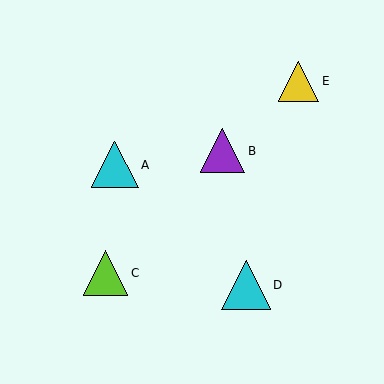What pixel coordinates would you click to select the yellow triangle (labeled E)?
Click at (299, 81) to select the yellow triangle E.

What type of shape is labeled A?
Shape A is a cyan triangle.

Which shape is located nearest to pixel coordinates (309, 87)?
The yellow triangle (labeled E) at (299, 81) is nearest to that location.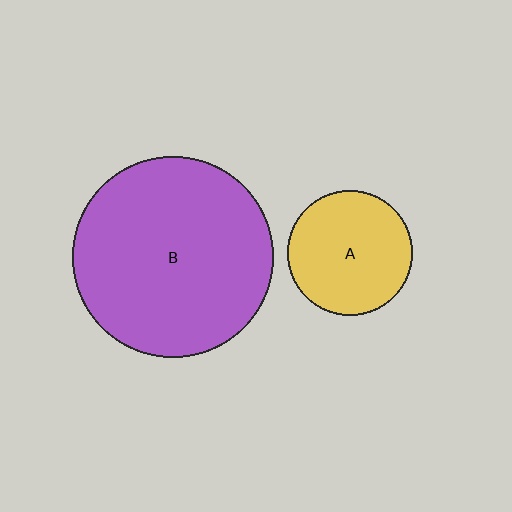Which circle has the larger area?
Circle B (purple).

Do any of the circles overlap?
No, none of the circles overlap.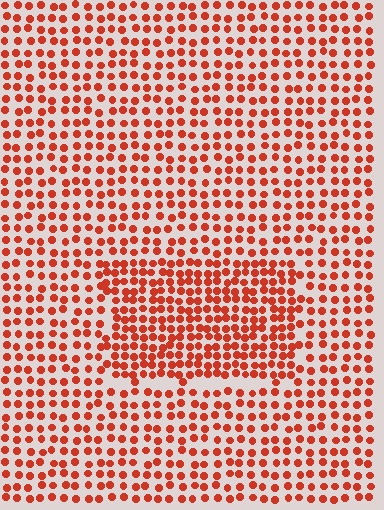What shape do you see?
I see a rectangle.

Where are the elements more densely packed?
The elements are more densely packed inside the rectangle boundary.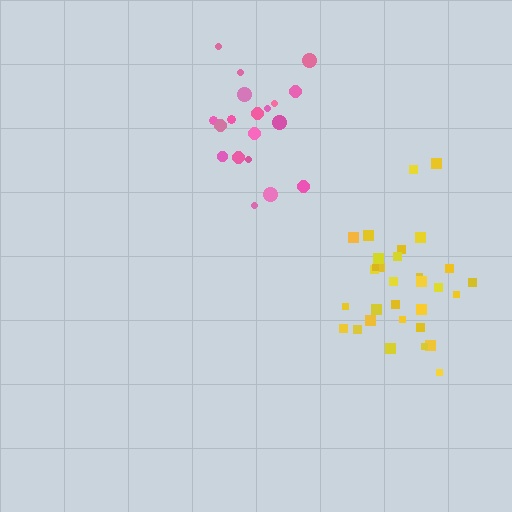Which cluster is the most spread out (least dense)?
Pink.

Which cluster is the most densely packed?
Yellow.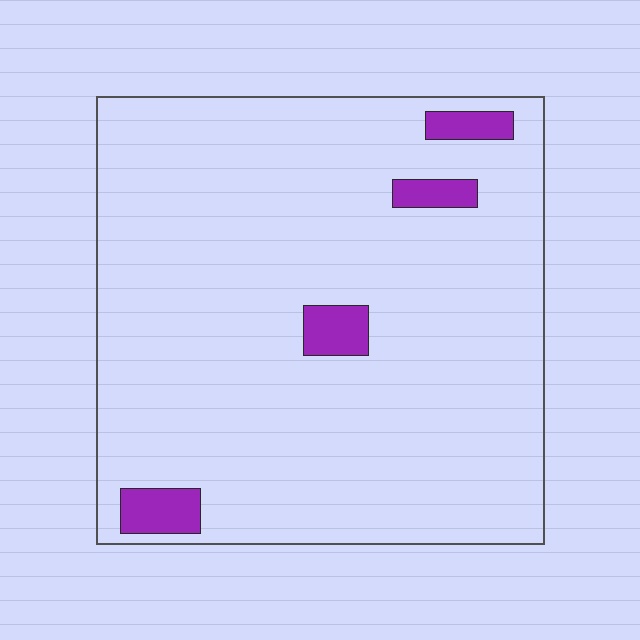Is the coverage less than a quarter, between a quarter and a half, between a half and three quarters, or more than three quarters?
Less than a quarter.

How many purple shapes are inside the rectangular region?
4.